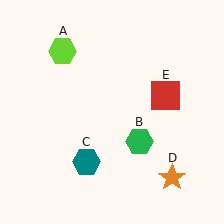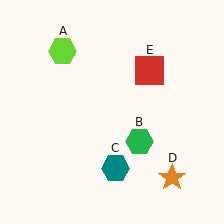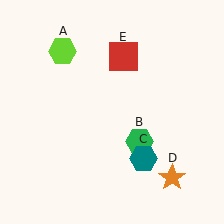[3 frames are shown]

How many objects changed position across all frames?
2 objects changed position: teal hexagon (object C), red square (object E).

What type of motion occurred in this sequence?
The teal hexagon (object C), red square (object E) rotated counterclockwise around the center of the scene.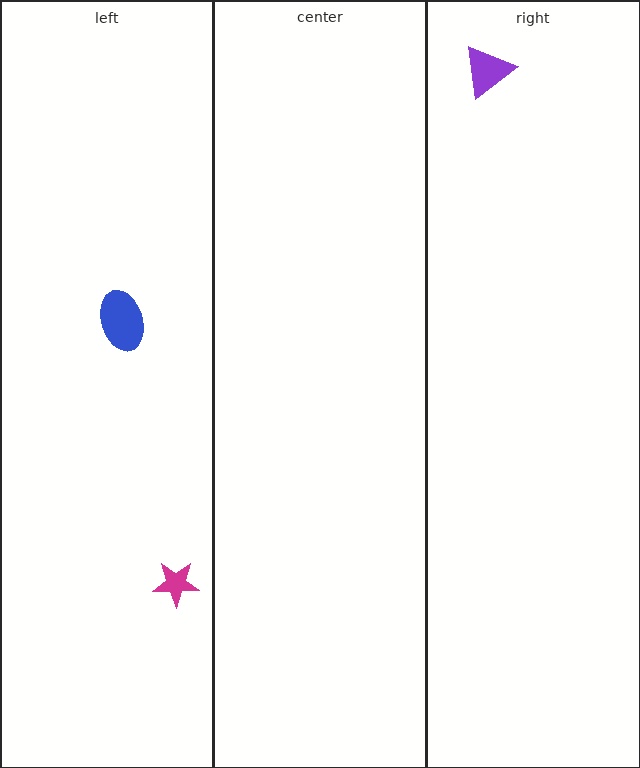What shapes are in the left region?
The magenta star, the blue ellipse.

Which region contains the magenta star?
The left region.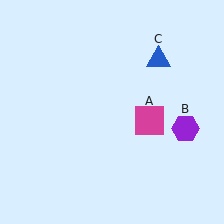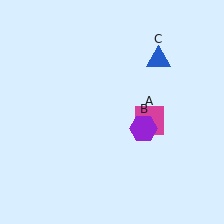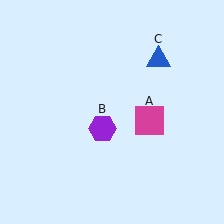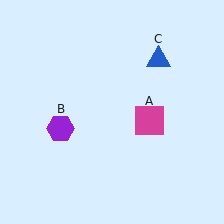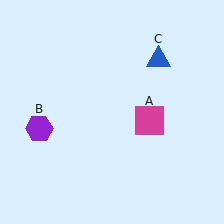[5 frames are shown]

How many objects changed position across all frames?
1 object changed position: purple hexagon (object B).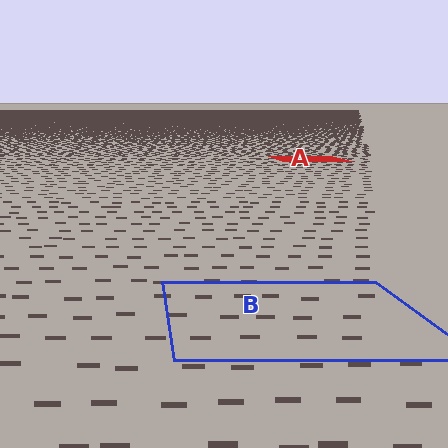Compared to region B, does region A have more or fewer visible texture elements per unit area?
Region A has more texture elements per unit area — they are packed more densely because it is farther away.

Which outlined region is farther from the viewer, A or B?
Region A is farther from the viewer — the texture elements inside it appear smaller and more densely packed.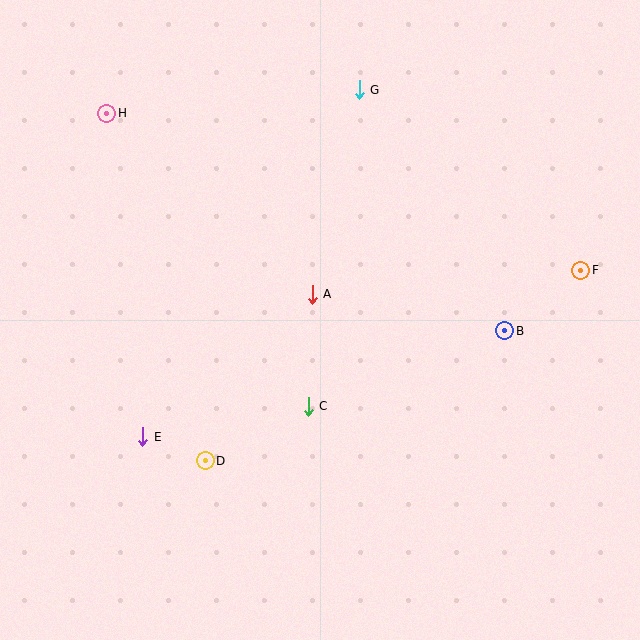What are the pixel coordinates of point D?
Point D is at (205, 461).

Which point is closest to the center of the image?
Point A at (312, 294) is closest to the center.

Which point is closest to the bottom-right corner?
Point B is closest to the bottom-right corner.